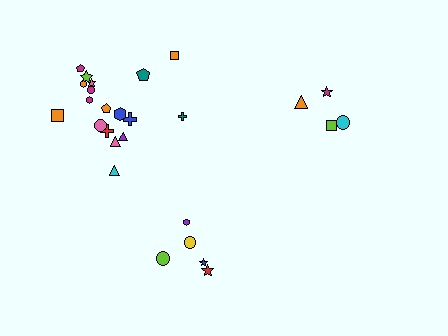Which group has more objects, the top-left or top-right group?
The top-left group.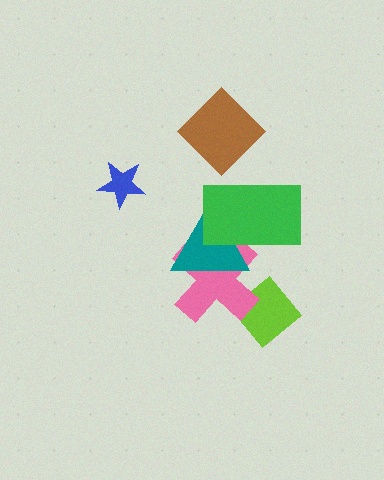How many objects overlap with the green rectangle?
2 objects overlap with the green rectangle.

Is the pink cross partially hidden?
Yes, it is partially covered by another shape.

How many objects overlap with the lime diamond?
1 object overlaps with the lime diamond.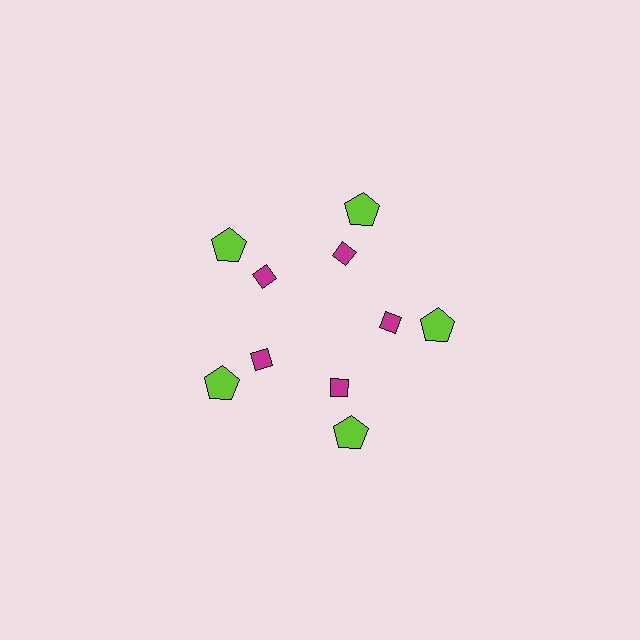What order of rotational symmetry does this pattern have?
This pattern has 5-fold rotational symmetry.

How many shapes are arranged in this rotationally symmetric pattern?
There are 10 shapes, arranged in 5 groups of 2.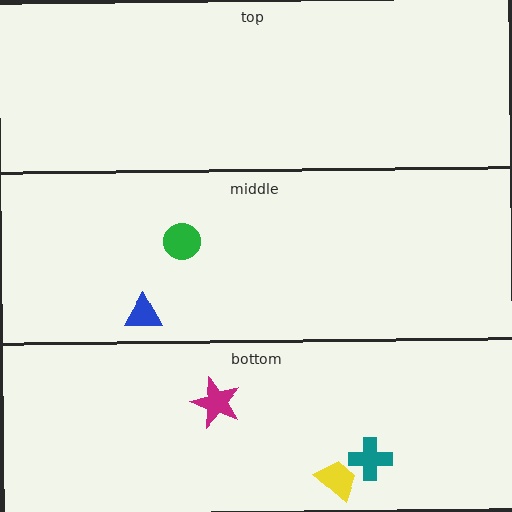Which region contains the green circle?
The middle region.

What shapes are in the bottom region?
The teal cross, the magenta star, the yellow trapezoid.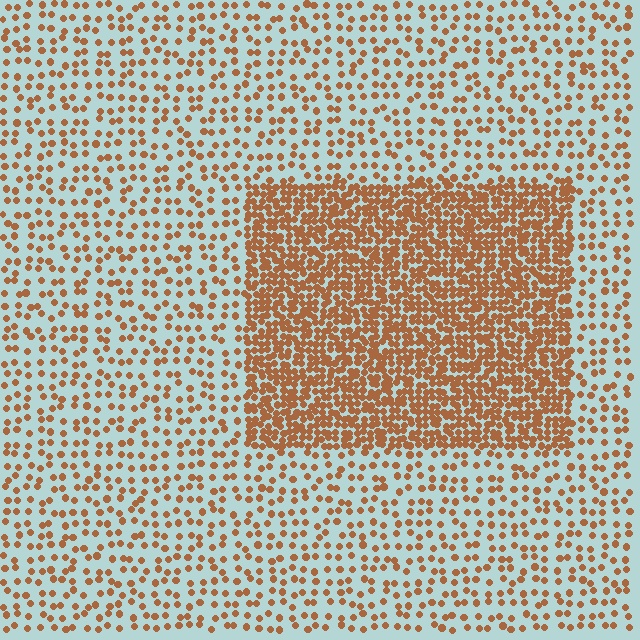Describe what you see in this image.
The image contains small brown elements arranged at two different densities. A rectangle-shaped region is visible where the elements are more densely packed than the surrounding area.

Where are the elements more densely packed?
The elements are more densely packed inside the rectangle boundary.